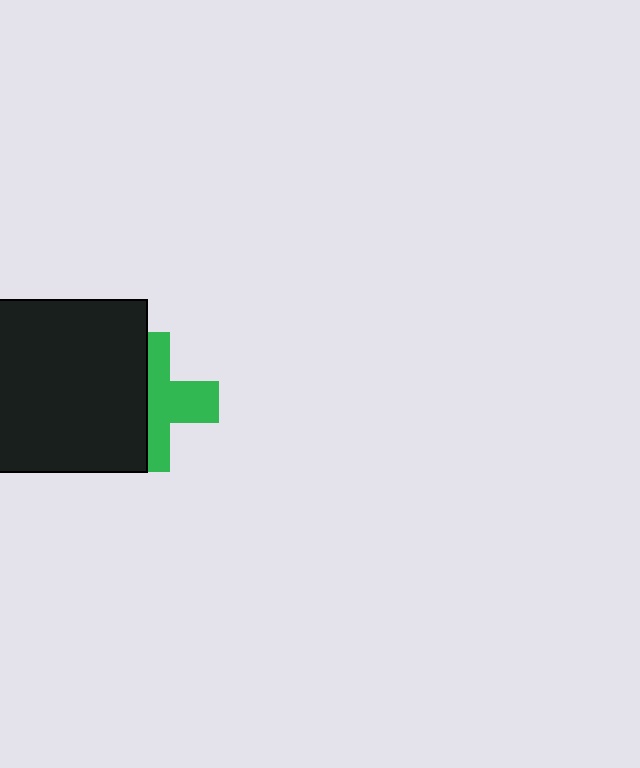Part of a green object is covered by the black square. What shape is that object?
It is a cross.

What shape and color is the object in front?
The object in front is a black square.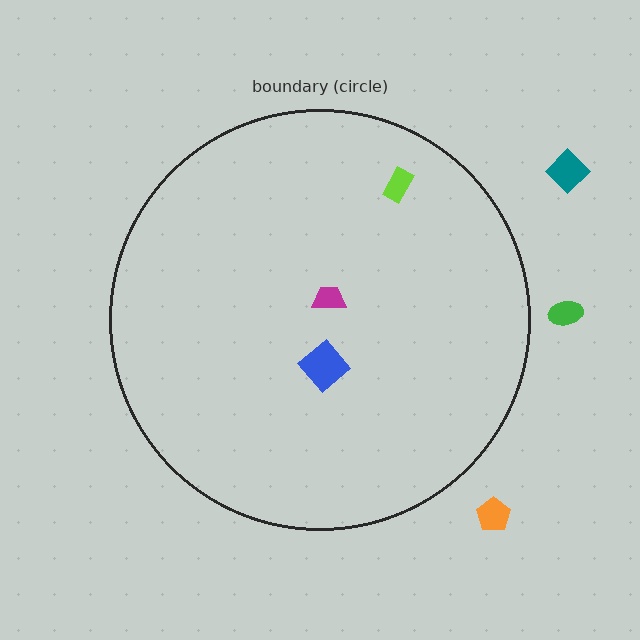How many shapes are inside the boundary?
3 inside, 3 outside.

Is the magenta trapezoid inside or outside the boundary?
Inside.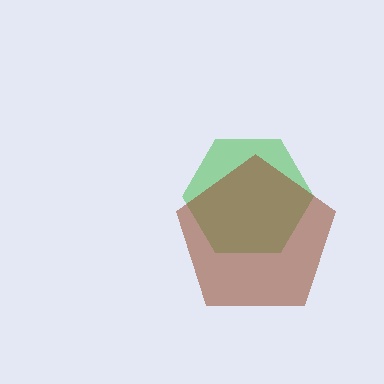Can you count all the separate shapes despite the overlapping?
Yes, there are 2 separate shapes.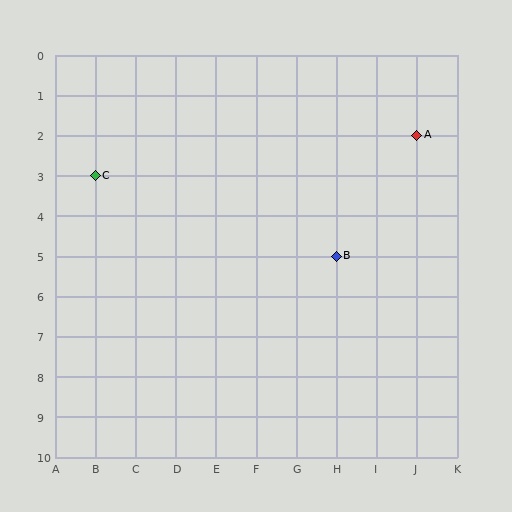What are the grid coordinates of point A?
Point A is at grid coordinates (J, 2).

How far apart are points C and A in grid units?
Points C and A are 8 columns and 1 row apart (about 8.1 grid units diagonally).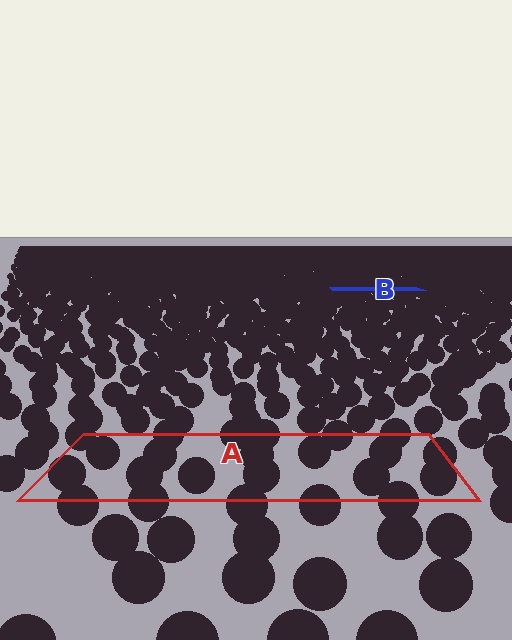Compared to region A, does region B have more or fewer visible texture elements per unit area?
Region B has more texture elements per unit area — they are packed more densely because it is farther away.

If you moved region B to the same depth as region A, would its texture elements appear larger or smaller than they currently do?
They would appear larger. At a closer depth, the same texture elements are projected at a bigger on-screen size.